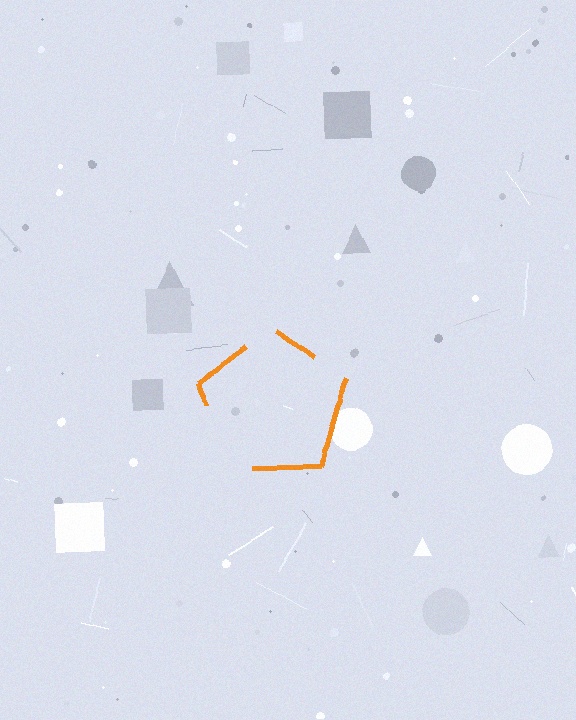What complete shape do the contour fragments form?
The contour fragments form a pentagon.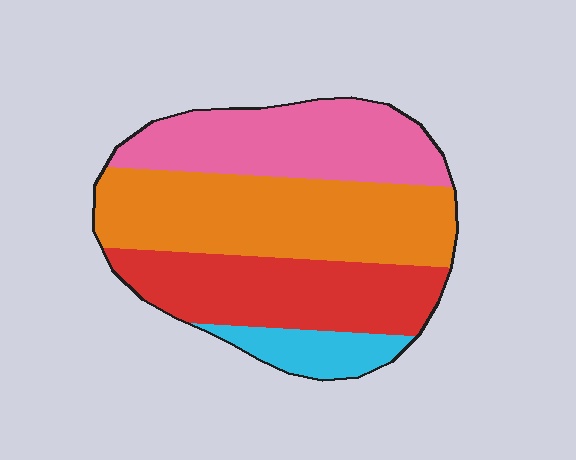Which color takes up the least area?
Cyan, at roughly 10%.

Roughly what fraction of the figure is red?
Red takes up about one quarter (1/4) of the figure.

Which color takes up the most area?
Orange, at roughly 35%.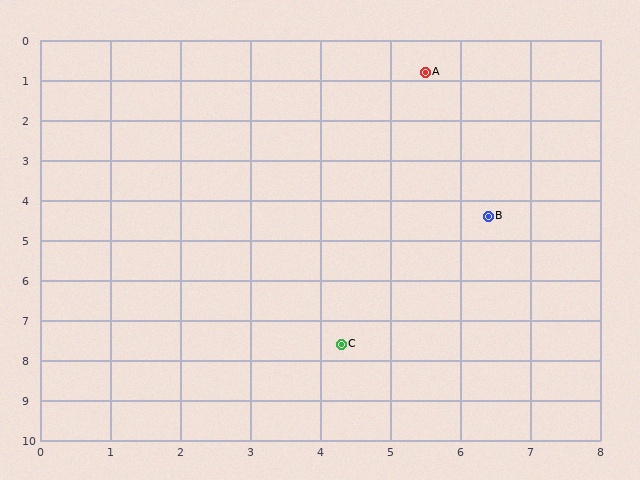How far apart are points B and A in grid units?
Points B and A are about 3.7 grid units apart.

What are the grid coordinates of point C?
Point C is at approximately (4.3, 7.6).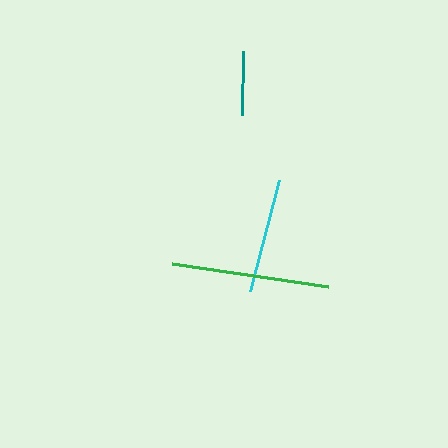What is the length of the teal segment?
The teal segment is approximately 64 pixels long.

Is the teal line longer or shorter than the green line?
The green line is longer than the teal line.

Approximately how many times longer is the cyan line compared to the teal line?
The cyan line is approximately 1.8 times the length of the teal line.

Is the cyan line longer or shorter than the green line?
The green line is longer than the cyan line.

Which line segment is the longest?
The green line is the longest at approximately 157 pixels.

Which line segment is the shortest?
The teal line is the shortest at approximately 64 pixels.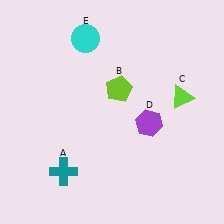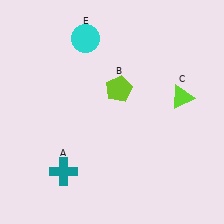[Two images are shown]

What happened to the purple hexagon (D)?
The purple hexagon (D) was removed in Image 2. It was in the bottom-right area of Image 1.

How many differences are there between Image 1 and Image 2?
There is 1 difference between the two images.